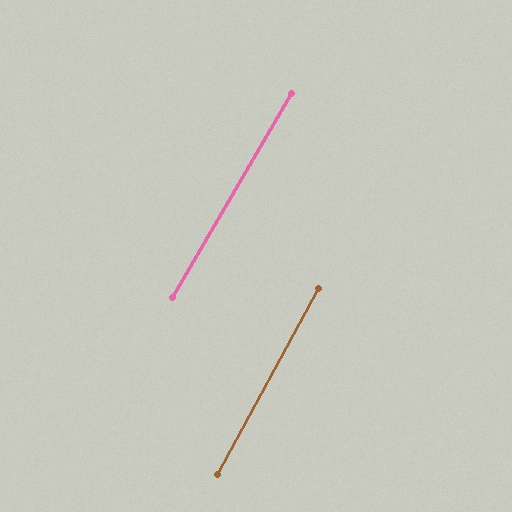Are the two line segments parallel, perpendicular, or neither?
Parallel — their directions differ by only 1.7°.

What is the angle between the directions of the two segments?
Approximately 2 degrees.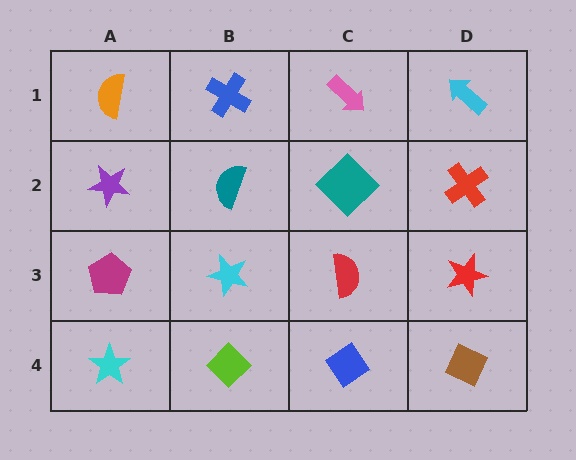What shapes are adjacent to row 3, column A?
A purple star (row 2, column A), a cyan star (row 4, column A), a cyan star (row 3, column B).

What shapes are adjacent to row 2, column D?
A cyan arrow (row 1, column D), a red star (row 3, column D), a teal diamond (row 2, column C).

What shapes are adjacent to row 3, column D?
A red cross (row 2, column D), a brown diamond (row 4, column D), a red semicircle (row 3, column C).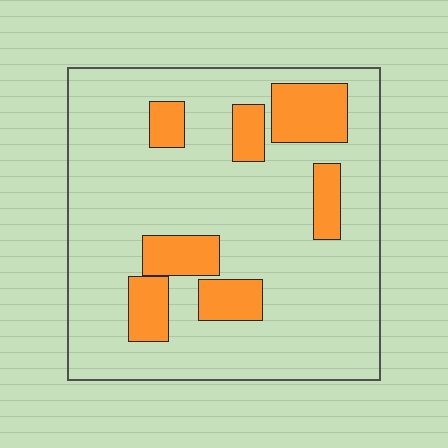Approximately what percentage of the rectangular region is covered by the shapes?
Approximately 20%.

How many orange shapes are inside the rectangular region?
7.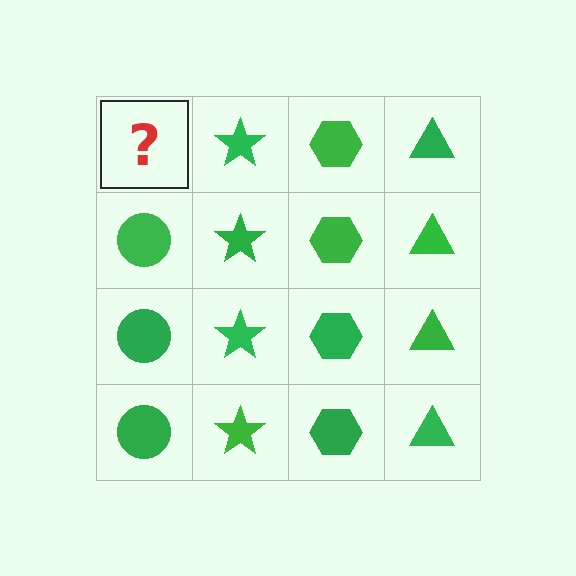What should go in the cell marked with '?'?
The missing cell should contain a green circle.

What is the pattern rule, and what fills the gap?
The rule is that each column has a consistent shape. The gap should be filled with a green circle.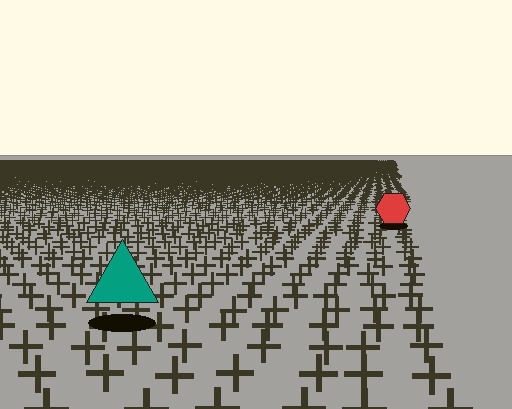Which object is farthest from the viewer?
The red hexagon is farthest from the viewer. It appears smaller and the ground texture around it is denser.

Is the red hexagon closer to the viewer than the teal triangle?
No. The teal triangle is closer — you can tell from the texture gradient: the ground texture is coarser near it.